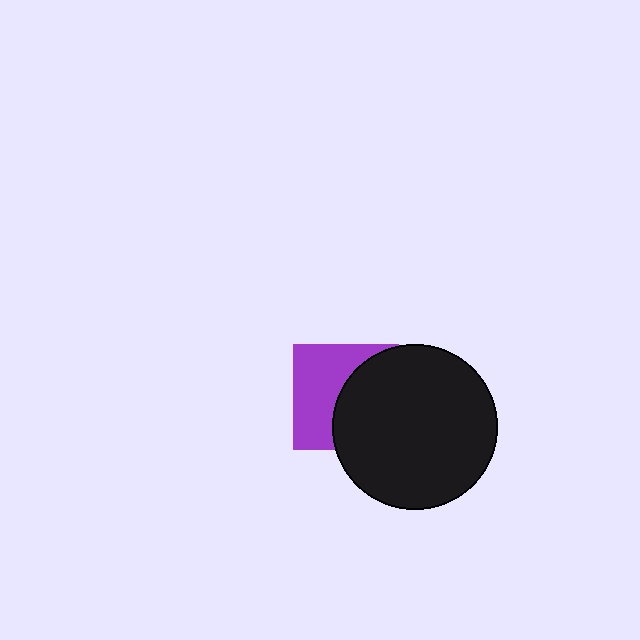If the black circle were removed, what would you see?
You would see the complete purple square.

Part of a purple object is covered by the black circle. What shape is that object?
It is a square.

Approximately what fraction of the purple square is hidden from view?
Roughly 50% of the purple square is hidden behind the black circle.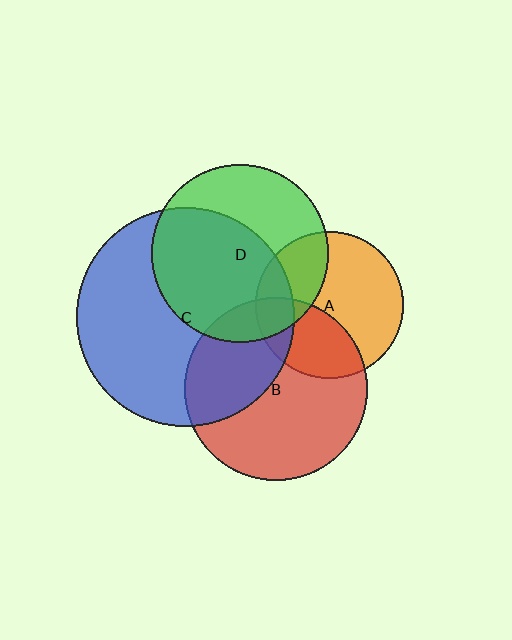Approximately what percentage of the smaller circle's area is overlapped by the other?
Approximately 30%.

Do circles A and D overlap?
Yes.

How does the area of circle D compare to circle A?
Approximately 1.4 times.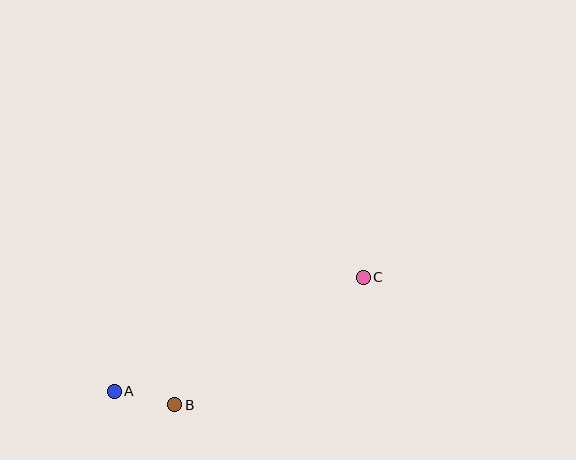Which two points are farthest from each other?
Points A and C are farthest from each other.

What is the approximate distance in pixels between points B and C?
The distance between B and C is approximately 227 pixels.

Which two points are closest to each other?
Points A and B are closest to each other.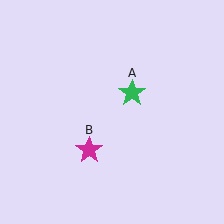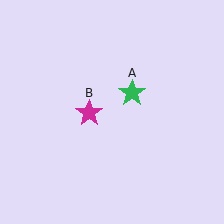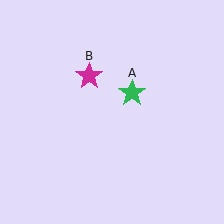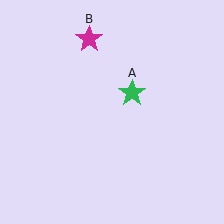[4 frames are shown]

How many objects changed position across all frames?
1 object changed position: magenta star (object B).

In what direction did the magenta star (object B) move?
The magenta star (object B) moved up.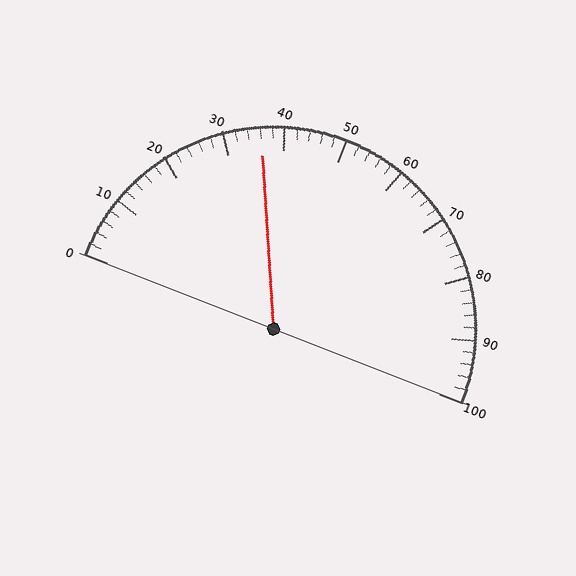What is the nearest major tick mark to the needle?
The nearest major tick mark is 40.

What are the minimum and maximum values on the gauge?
The gauge ranges from 0 to 100.